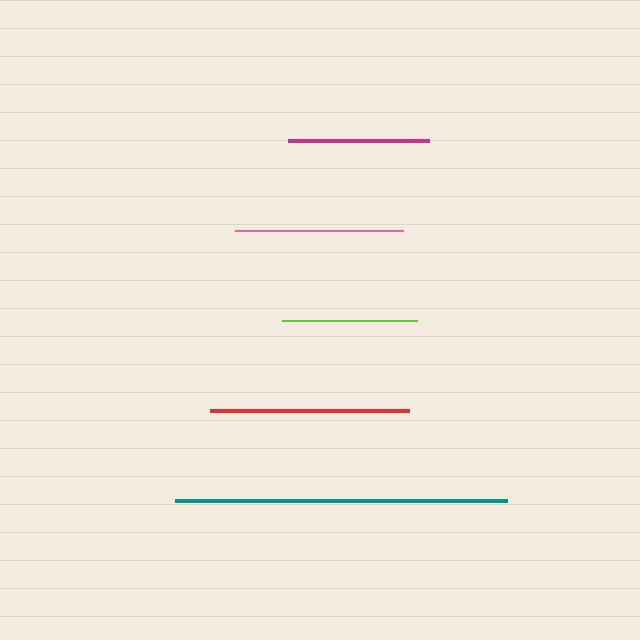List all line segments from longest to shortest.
From longest to shortest: teal, red, pink, magenta, lime.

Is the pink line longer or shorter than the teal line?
The teal line is longer than the pink line.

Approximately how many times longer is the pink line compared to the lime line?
The pink line is approximately 1.2 times the length of the lime line.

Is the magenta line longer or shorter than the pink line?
The pink line is longer than the magenta line.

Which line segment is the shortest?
The lime line is the shortest at approximately 135 pixels.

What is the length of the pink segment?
The pink segment is approximately 168 pixels long.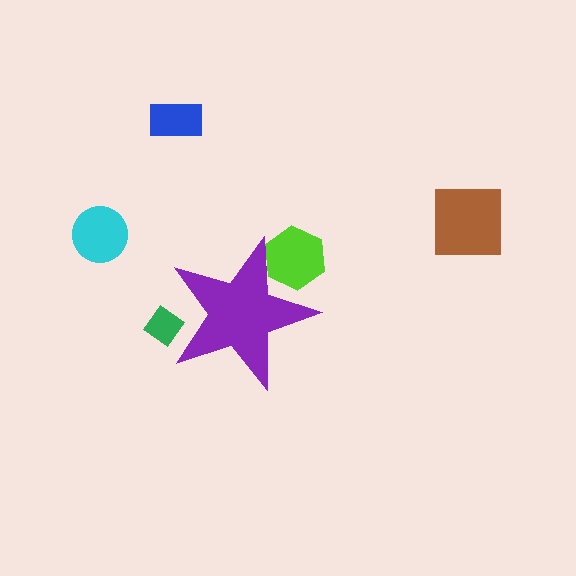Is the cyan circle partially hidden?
No, the cyan circle is fully visible.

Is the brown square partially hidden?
No, the brown square is fully visible.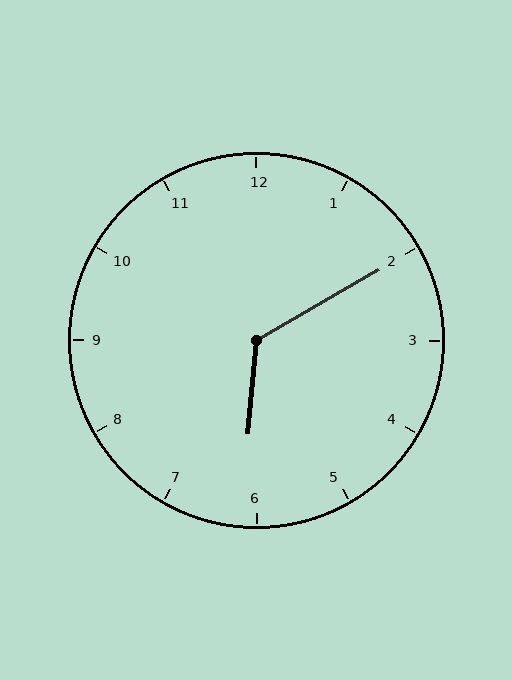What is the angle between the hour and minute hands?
Approximately 125 degrees.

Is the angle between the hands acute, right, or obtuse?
It is obtuse.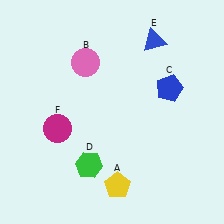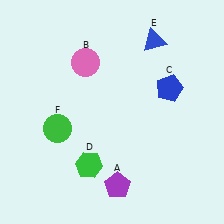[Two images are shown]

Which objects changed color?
A changed from yellow to purple. F changed from magenta to green.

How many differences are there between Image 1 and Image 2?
There are 2 differences between the two images.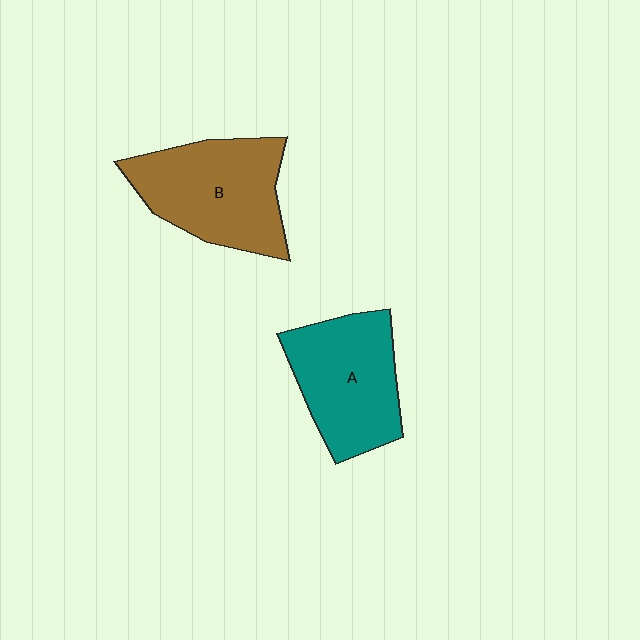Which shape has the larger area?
Shape B (brown).